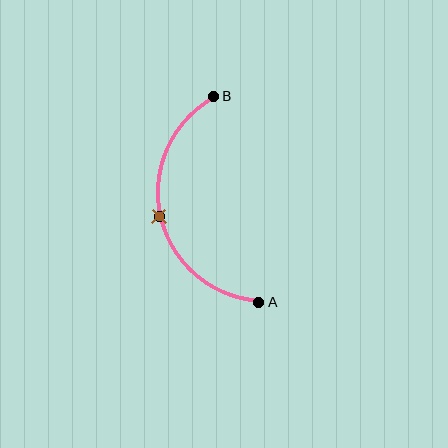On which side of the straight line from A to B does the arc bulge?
The arc bulges to the left of the straight line connecting A and B.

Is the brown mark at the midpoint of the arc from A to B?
Yes. The brown mark lies on the arc at equal arc-length from both A and B — it is the arc midpoint.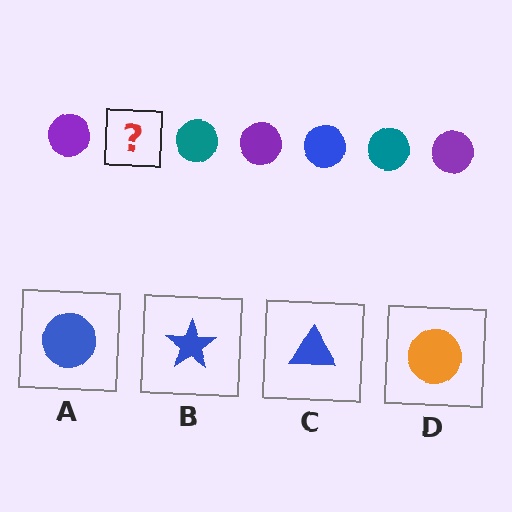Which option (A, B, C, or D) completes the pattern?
A.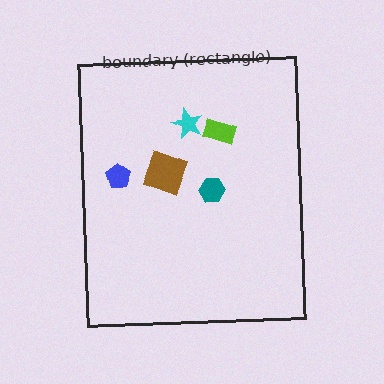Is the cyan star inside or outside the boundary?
Inside.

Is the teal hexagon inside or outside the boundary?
Inside.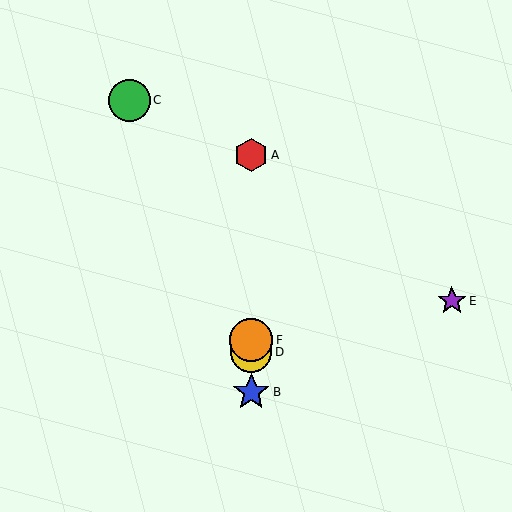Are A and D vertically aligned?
Yes, both are at x≈251.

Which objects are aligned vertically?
Objects A, B, D, F are aligned vertically.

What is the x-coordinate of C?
Object C is at x≈129.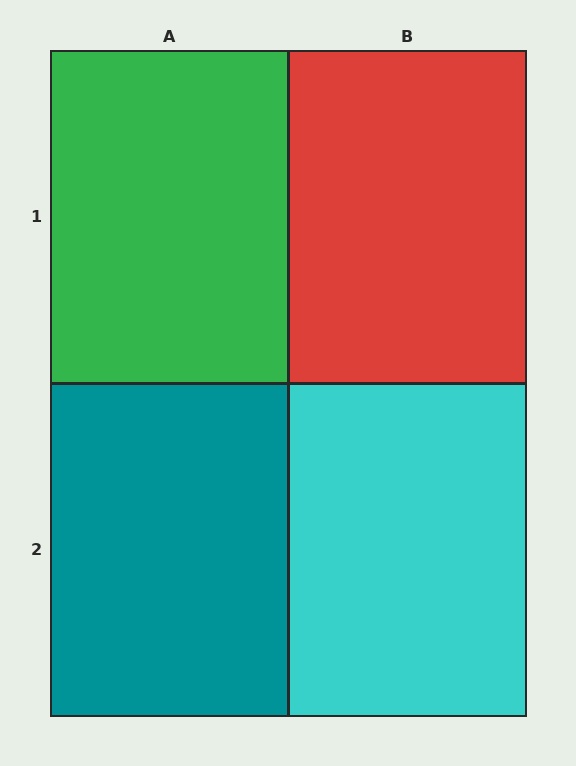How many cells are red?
1 cell is red.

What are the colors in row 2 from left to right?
Teal, cyan.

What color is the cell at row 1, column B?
Red.